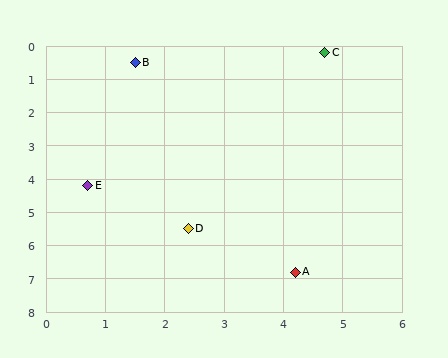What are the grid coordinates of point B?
Point B is at approximately (1.5, 0.5).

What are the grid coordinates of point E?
Point E is at approximately (0.7, 4.2).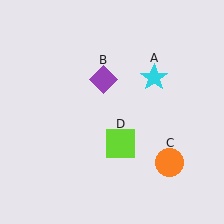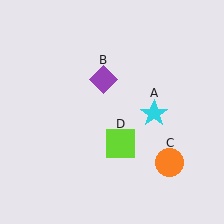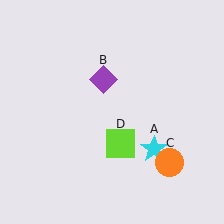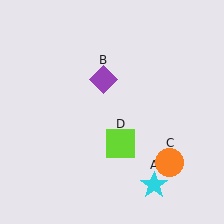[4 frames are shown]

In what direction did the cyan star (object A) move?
The cyan star (object A) moved down.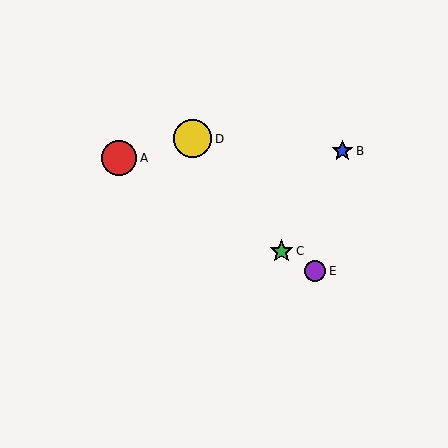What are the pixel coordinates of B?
Object B is at (342, 151).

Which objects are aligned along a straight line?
Objects A, C, E are aligned along a straight line.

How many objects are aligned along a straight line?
3 objects (A, C, E) are aligned along a straight line.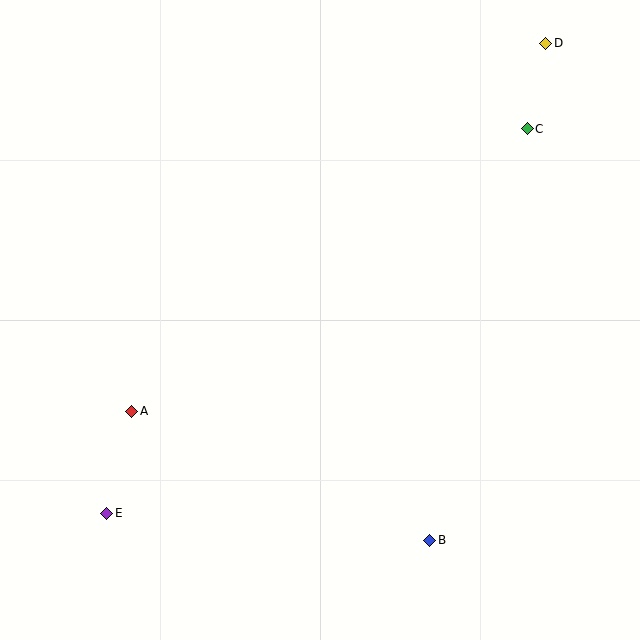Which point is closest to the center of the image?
Point A at (132, 411) is closest to the center.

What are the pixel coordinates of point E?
Point E is at (107, 513).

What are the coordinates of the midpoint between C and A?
The midpoint between C and A is at (330, 270).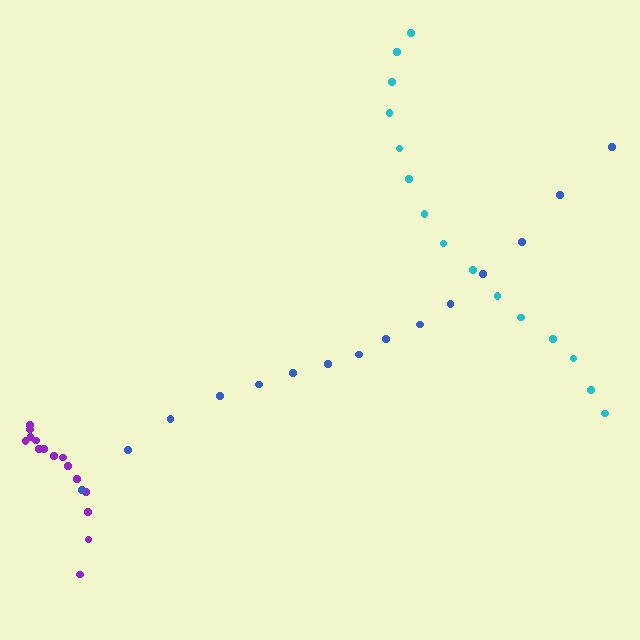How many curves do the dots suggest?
There are 3 distinct paths.